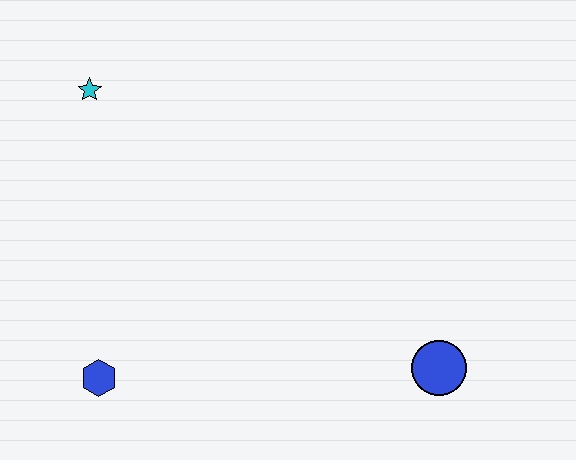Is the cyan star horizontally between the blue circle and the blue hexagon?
No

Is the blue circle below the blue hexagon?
No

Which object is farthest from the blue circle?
The cyan star is farthest from the blue circle.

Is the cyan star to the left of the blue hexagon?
Yes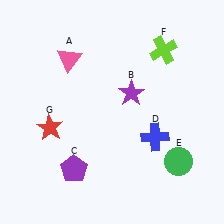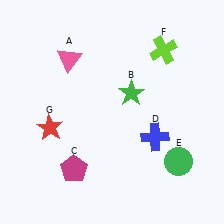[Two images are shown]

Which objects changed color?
B changed from purple to green. C changed from purple to magenta.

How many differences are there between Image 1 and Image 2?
There are 2 differences between the two images.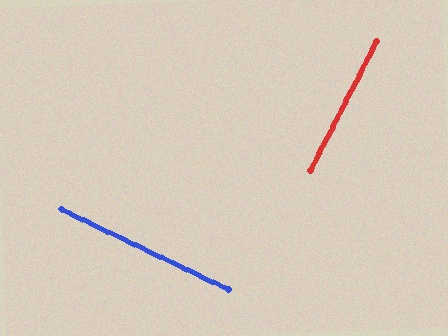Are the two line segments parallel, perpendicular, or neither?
Perpendicular — they meet at approximately 89°.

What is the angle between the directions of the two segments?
Approximately 89 degrees.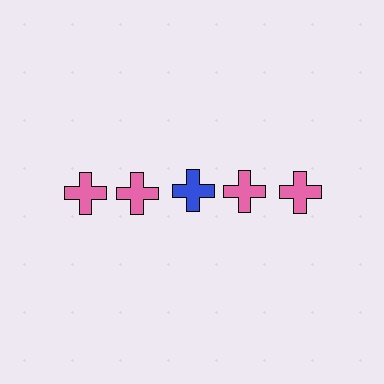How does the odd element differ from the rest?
It has a different color: blue instead of pink.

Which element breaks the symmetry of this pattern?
The blue cross in the top row, center column breaks the symmetry. All other shapes are pink crosses.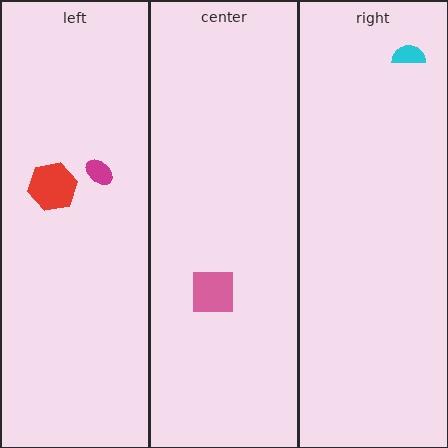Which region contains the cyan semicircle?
The right region.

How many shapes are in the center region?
1.